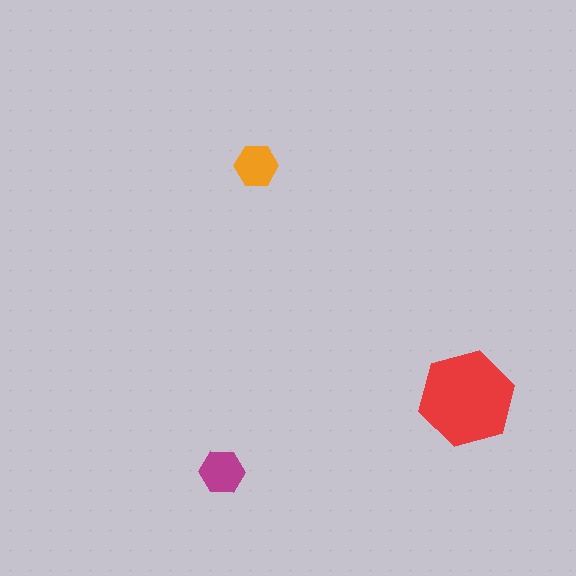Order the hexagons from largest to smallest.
the red one, the magenta one, the orange one.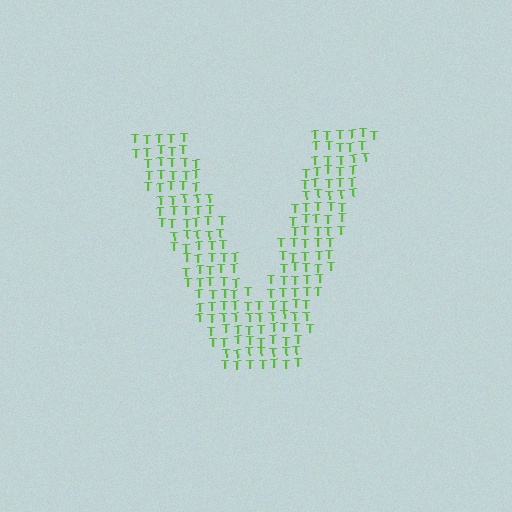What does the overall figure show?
The overall figure shows the letter V.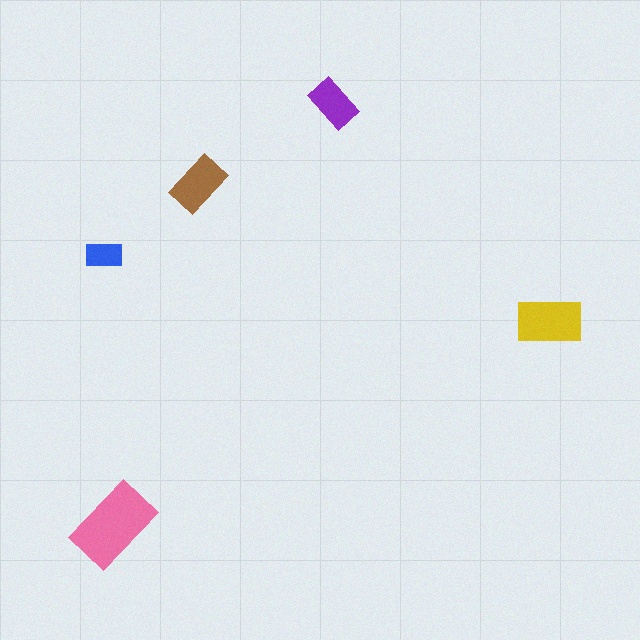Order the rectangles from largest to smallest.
the pink one, the yellow one, the brown one, the purple one, the blue one.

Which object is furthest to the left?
The blue rectangle is leftmost.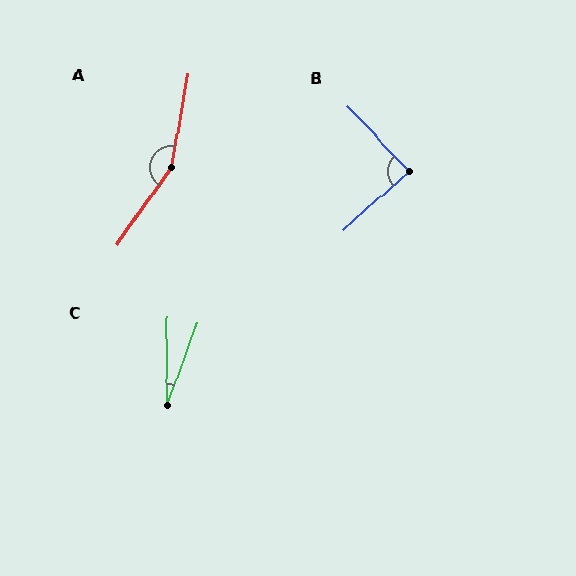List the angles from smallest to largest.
C (20°), B (88°), A (155°).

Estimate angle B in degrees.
Approximately 88 degrees.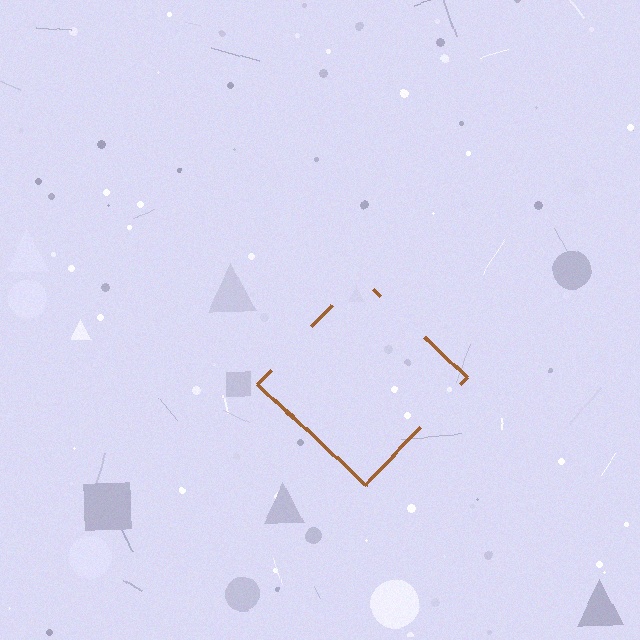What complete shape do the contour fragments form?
The contour fragments form a diamond.